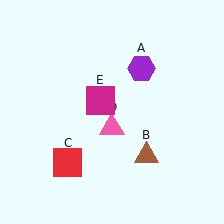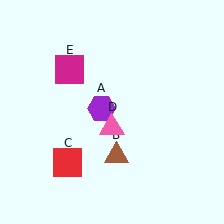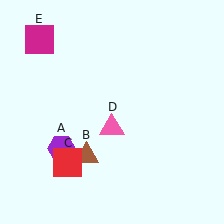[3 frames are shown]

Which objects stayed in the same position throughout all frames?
Red square (object C) and pink triangle (object D) remained stationary.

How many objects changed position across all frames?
3 objects changed position: purple hexagon (object A), brown triangle (object B), magenta square (object E).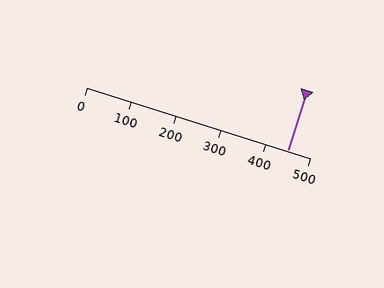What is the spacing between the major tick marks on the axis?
The major ticks are spaced 100 apart.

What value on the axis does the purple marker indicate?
The marker indicates approximately 450.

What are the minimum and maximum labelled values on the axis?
The axis runs from 0 to 500.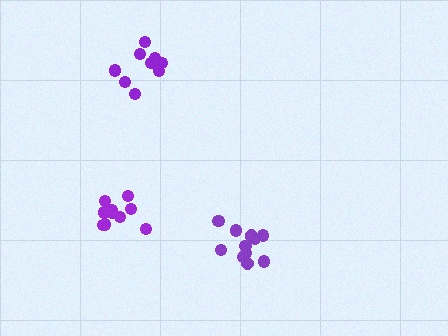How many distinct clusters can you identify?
There are 3 distinct clusters.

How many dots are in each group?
Group 1: 12 dots, Group 2: 10 dots, Group 3: 10 dots (32 total).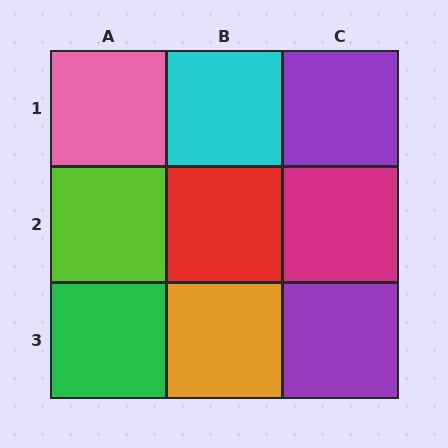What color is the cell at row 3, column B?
Orange.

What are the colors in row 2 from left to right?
Lime, red, magenta.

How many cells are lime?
1 cell is lime.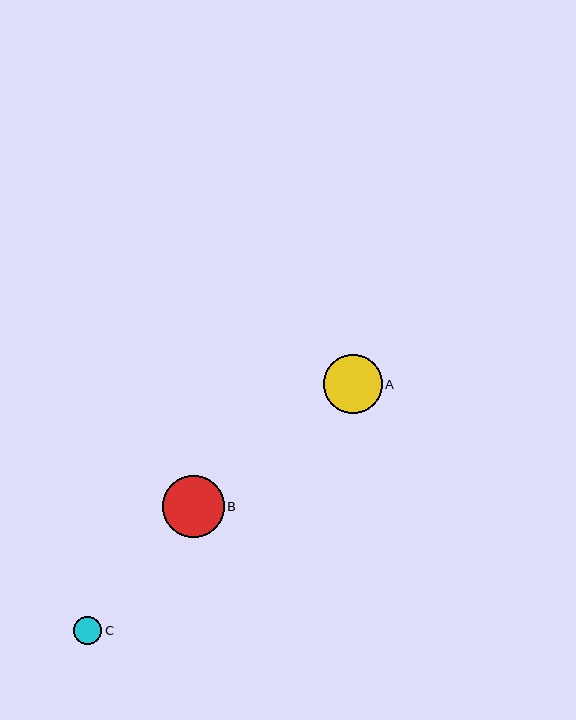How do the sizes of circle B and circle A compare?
Circle B and circle A are approximately the same size.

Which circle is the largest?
Circle B is the largest with a size of approximately 62 pixels.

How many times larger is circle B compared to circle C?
Circle B is approximately 2.2 times the size of circle C.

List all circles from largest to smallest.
From largest to smallest: B, A, C.